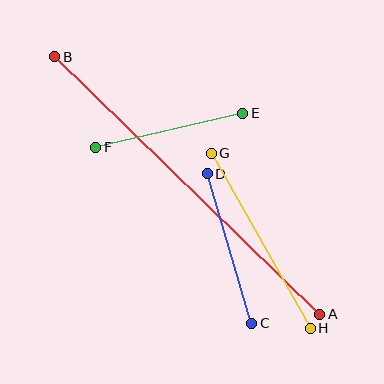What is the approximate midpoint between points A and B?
The midpoint is at approximately (187, 185) pixels.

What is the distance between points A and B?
The distance is approximately 369 pixels.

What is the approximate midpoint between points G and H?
The midpoint is at approximately (261, 241) pixels.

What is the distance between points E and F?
The distance is approximately 151 pixels.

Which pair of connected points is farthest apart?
Points A and B are farthest apart.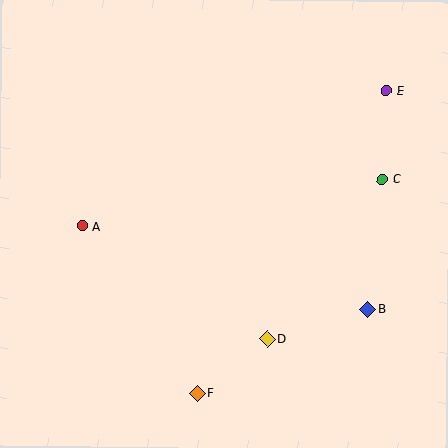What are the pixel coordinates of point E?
Point E is at (386, 91).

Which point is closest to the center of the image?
Point D at (267, 339) is closest to the center.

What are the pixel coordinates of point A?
Point A is at (82, 226).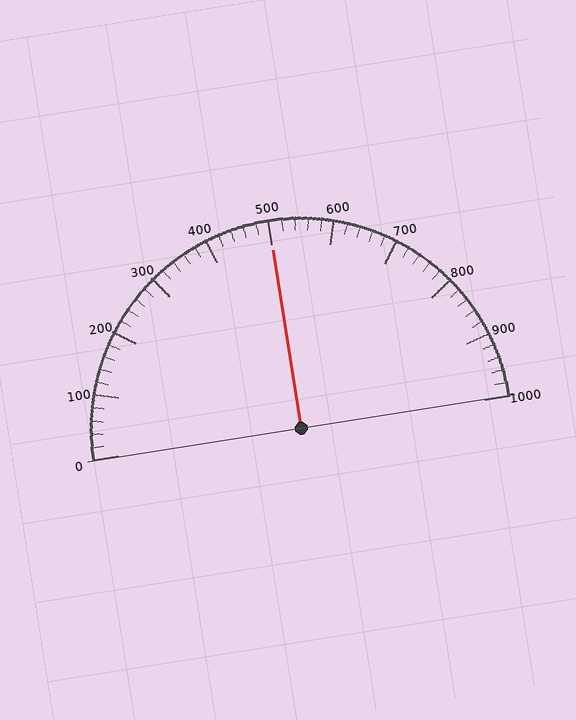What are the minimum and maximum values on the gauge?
The gauge ranges from 0 to 1000.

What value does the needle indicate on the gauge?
The needle indicates approximately 500.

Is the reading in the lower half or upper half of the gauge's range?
The reading is in the upper half of the range (0 to 1000).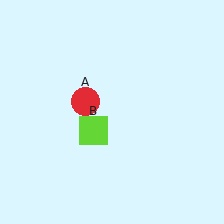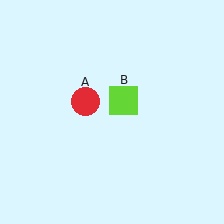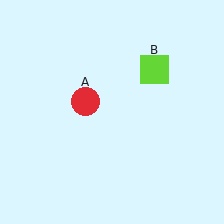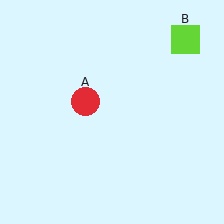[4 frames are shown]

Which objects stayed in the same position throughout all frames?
Red circle (object A) remained stationary.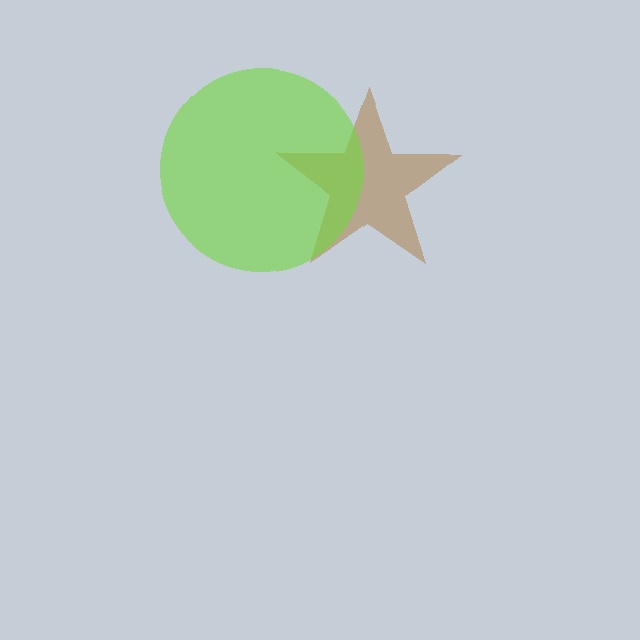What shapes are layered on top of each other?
The layered shapes are: a brown star, a lime circle.